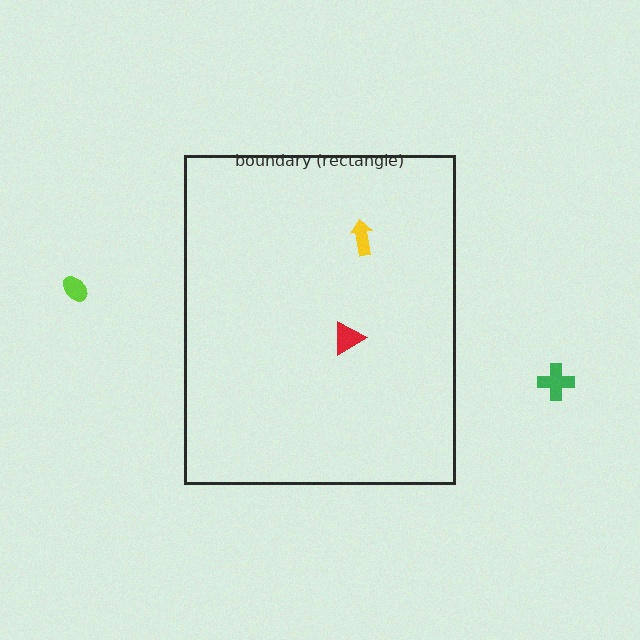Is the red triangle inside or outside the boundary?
Inside.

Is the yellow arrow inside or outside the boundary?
Inside.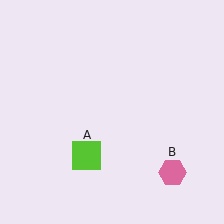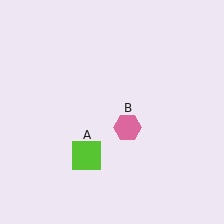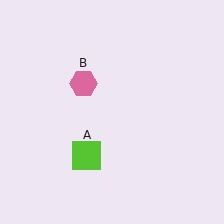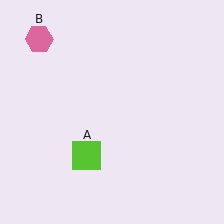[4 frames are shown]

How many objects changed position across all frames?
1 object changed position: pink hexagon (object B).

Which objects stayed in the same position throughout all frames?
Lime square (object A) remained stationary.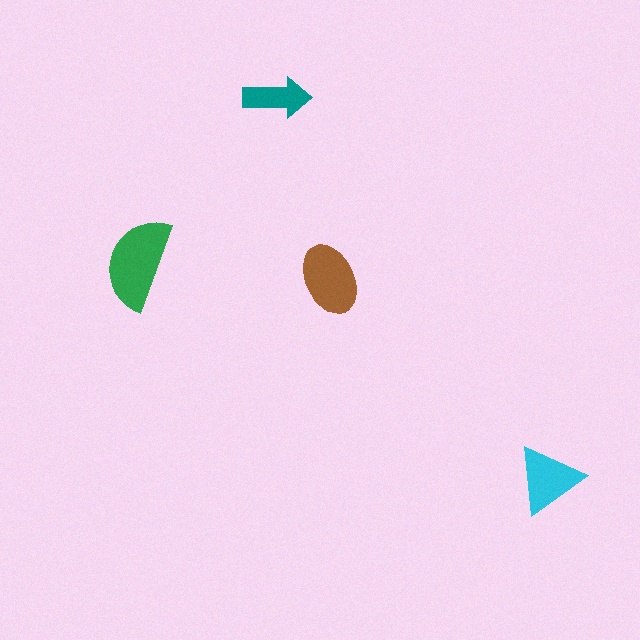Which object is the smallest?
The teal arrow.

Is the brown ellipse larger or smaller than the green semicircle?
Smaller.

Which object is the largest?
The green semicircle.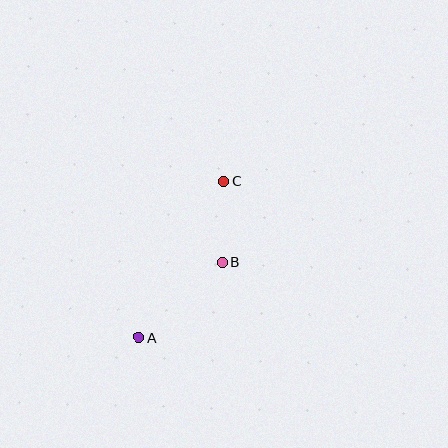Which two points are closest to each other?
Points B and C are closest to each other.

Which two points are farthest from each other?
Points A and C are farthest from each other.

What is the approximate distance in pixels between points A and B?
The distance between A and B is approximately 113 pixels.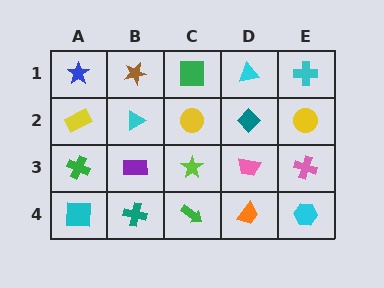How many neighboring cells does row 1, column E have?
2.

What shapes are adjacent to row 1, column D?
A teal diamond (row 2, column D), a green square (row 1, column C), a cyan cross (row 1, column E).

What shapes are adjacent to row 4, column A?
A green cross (row 3, column A), a teal cross (row 4, column B).